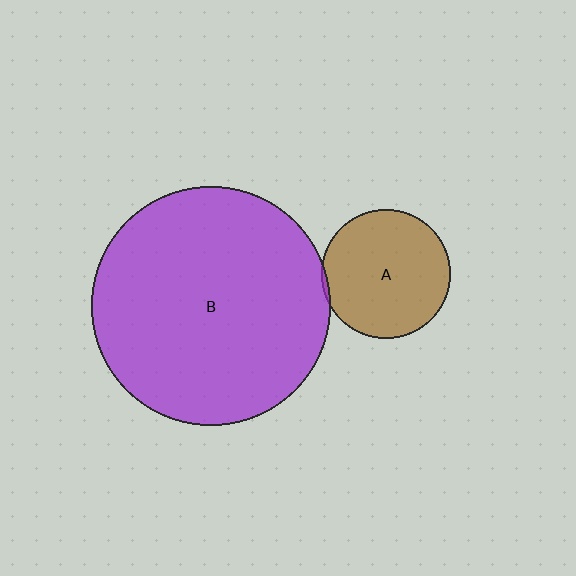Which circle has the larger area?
Circle B (purple).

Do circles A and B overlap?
Yes.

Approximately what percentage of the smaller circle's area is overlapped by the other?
Approximately 5%.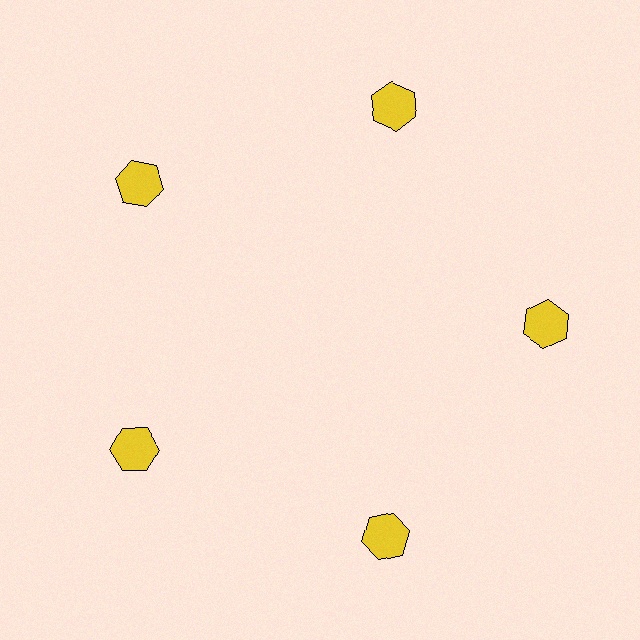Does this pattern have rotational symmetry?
Yes, this pattern has 5-fold rotational symmetry. It looks the same after rotating 72 degrees around the center.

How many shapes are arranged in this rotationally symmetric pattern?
There are 5 shapes, arranged in 5 groups of 1.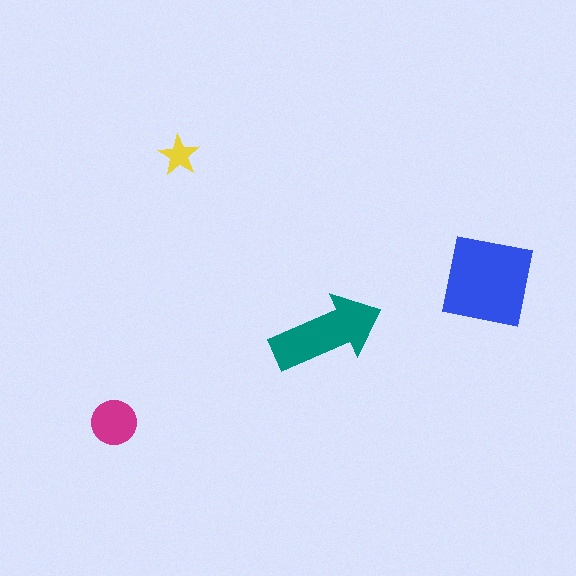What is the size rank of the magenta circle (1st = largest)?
3rd.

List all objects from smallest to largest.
The yellow star, the magenta circle, the teal arrow, the blue square.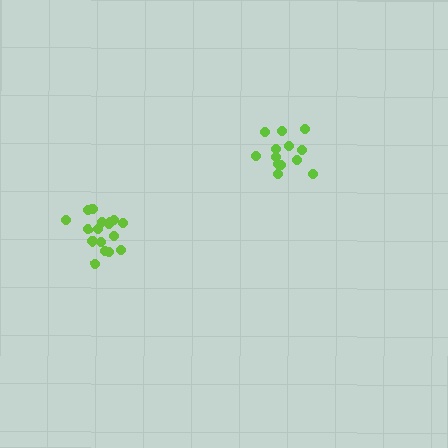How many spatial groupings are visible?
There are 2 spatial groupings.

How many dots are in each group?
Group 1: 18 dots, Group 2: 13 dots (31 total).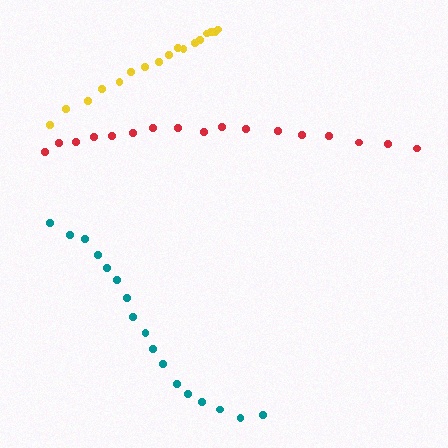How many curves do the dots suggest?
There are 3 distinct paths.